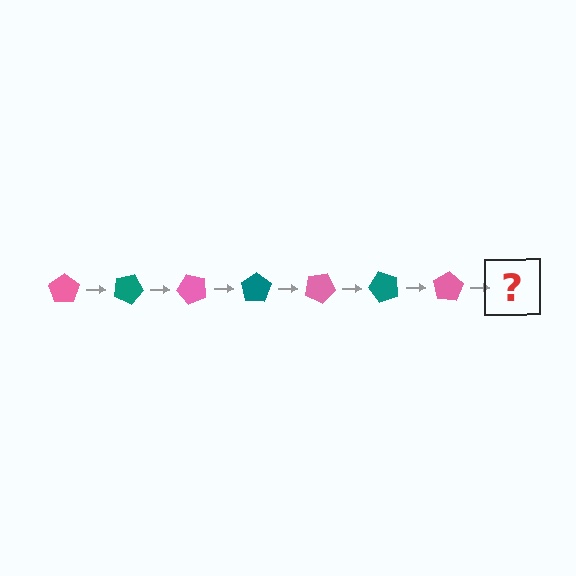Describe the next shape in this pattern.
It should be a teal pentagon, rotated 175 degrees from the start.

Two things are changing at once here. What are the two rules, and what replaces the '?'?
The two rules are that it rotates 25 degrees each step and the color cycles through pink and teal. The '?' should be a teal pentagon, rotated 175 degrees from the start.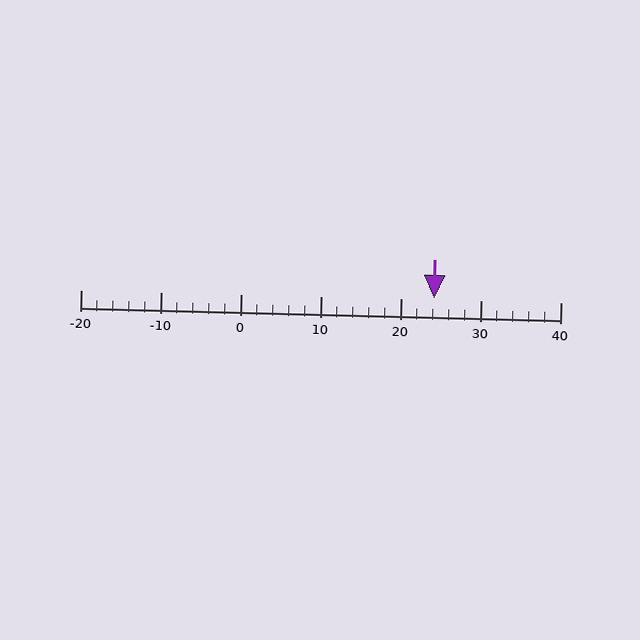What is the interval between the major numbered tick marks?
The major tick marks are spaced 10 units apart.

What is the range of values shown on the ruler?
The ruler shows values from -20 to 40.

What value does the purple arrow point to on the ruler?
The purple arrow points to approximately 24.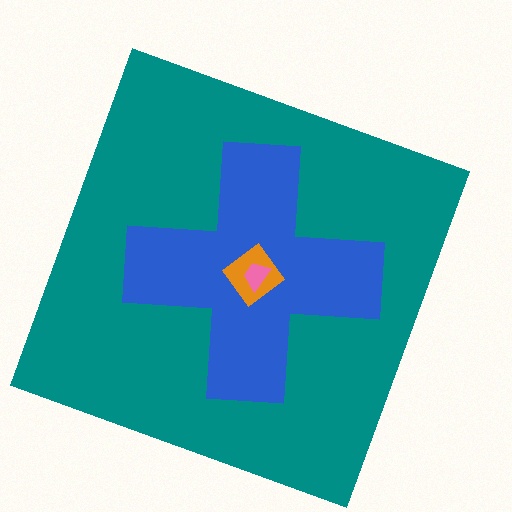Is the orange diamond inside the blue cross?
Yes.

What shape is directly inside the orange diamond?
The pink trapezoid.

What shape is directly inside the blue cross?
The orange diamond.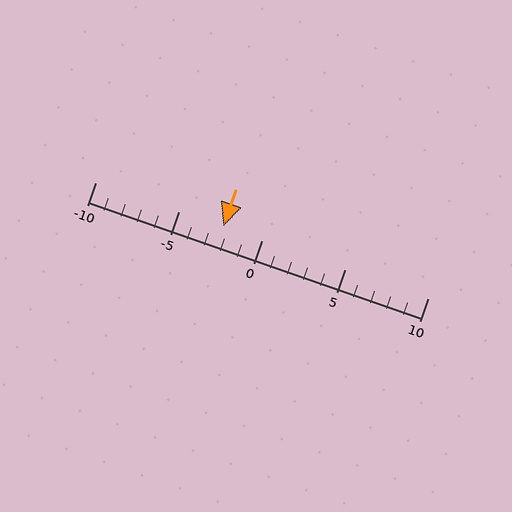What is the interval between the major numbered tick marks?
The major tick marks are spaced 5 units apart.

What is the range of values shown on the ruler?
The ruler shows values from -10 to 10.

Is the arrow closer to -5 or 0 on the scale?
The arrow is closer to 0.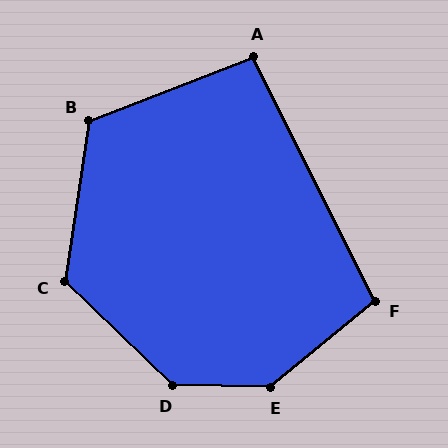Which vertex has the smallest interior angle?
A, at approximately 95 degrees.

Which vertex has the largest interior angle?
E, at approximately 140 degrees.